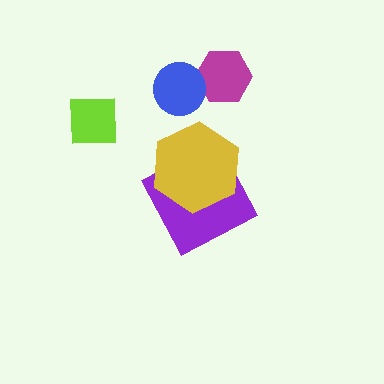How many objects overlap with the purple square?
1 object overlaps with the purple square.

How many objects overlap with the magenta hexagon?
1 object overlaps with the magenta hexagon.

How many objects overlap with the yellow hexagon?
1 object overlaps with the yellow hexagon.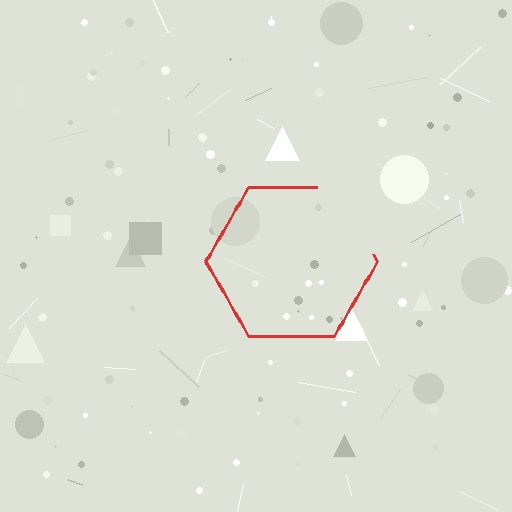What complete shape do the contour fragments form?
The contour fragments form a hexagon.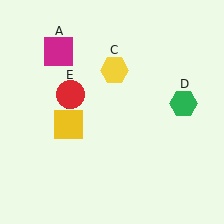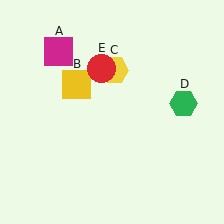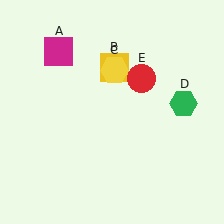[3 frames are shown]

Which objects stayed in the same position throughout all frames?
Magenta square (object A) and yellow hexagon (object C) and green hexagon (object D) remained stationary.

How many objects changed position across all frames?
2 objects changed position: yellow square (object B), red circle (object E).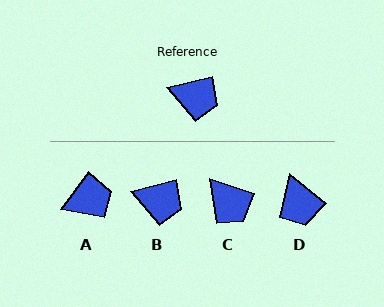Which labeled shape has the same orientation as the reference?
B.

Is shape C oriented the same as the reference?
No, it is off by about 32 degrees.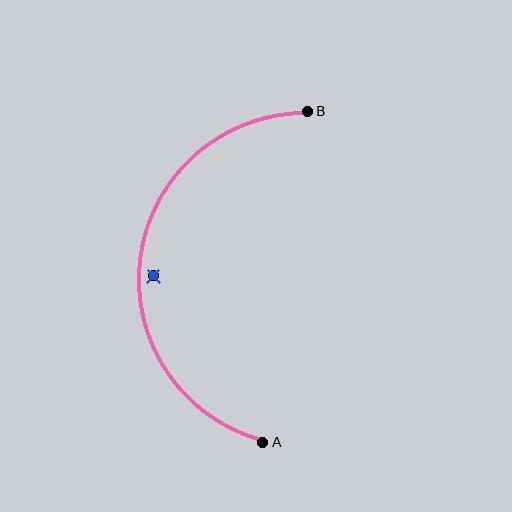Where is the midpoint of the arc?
The arc midpoint is the point on the curve farthest from the straight line joining A and B. It sits to the left of that line.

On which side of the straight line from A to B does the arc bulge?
The arc bulges to the left of the straight line connecting A and B.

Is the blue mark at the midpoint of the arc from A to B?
No — the blue mark does not lie on the arc at all. It sits slightly inside the curve.